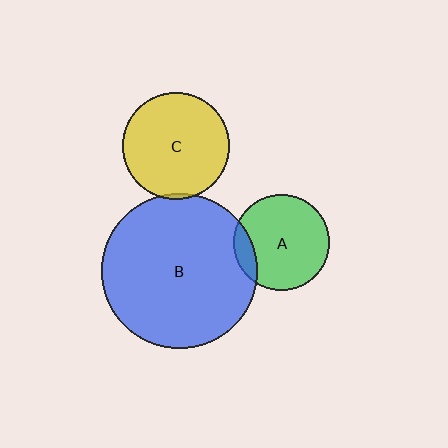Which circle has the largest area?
Circle B (blue).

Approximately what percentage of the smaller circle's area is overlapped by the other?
Approximately 5%.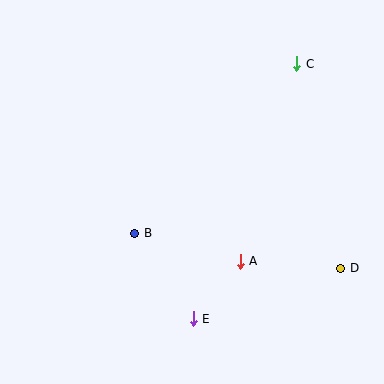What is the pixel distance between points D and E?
The distance between D and E is 156 pixels.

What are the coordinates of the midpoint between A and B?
The midpoint between A and B is at (187, 247).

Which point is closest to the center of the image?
Point B at (135, 233) is closest to the center.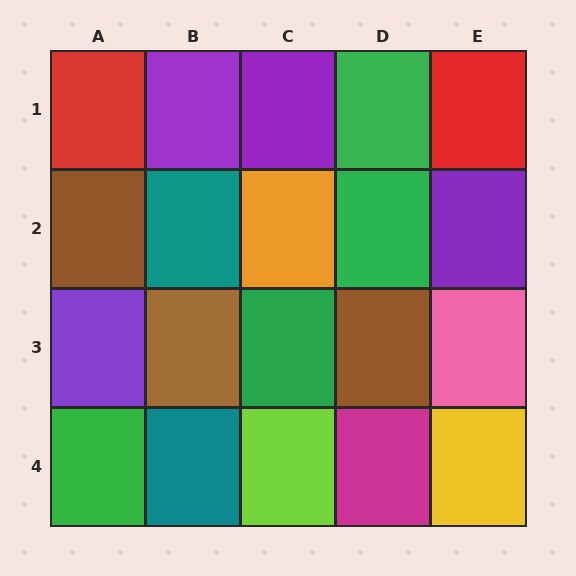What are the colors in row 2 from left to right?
Brown, teal, orange, green, purple.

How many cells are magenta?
1 cell is magenta.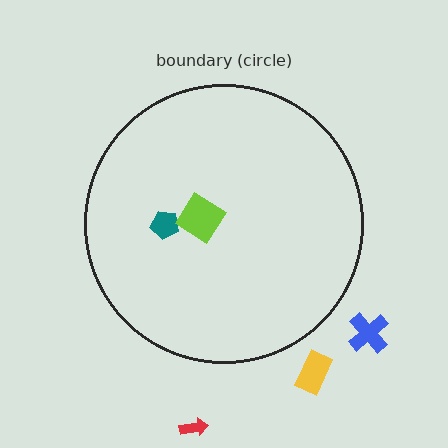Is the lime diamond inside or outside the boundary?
Inside.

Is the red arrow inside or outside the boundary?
Outside.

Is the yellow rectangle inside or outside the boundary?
Outside.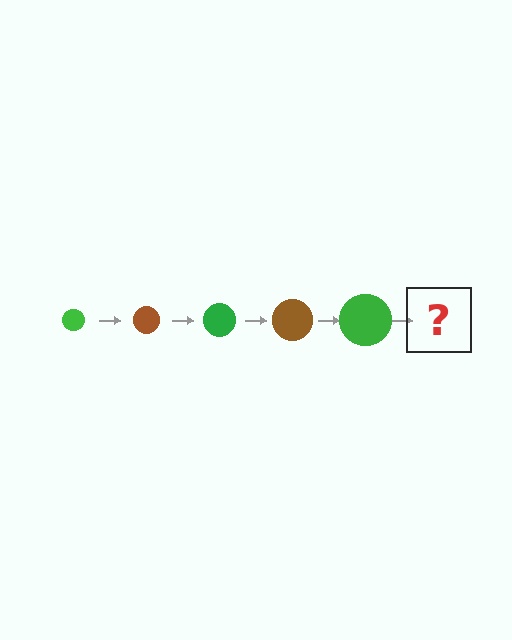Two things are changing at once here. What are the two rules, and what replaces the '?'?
The two rules are that the circle grows larger each step and the color cycles through green and brown. The '?' should be a brown circle, larger than the previous one.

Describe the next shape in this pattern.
It should be a brown circle, larger than the previous one.